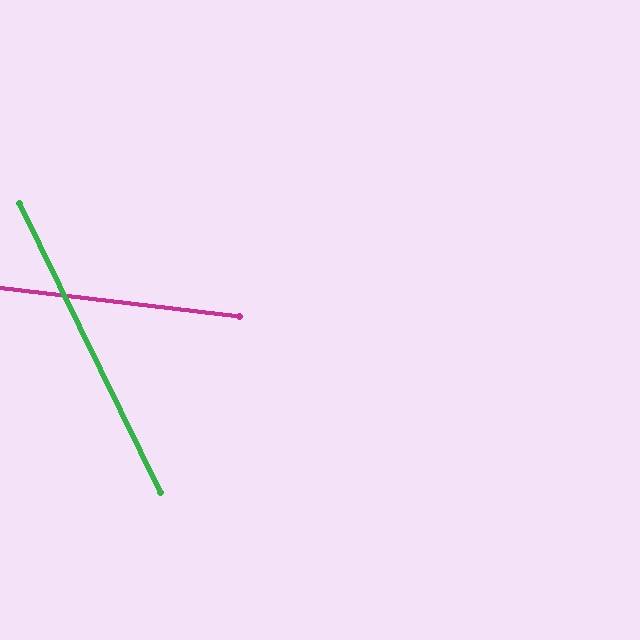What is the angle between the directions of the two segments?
Approximately 57 degrees.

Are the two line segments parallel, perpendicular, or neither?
Neither parallel nor perpendicular — they differ by about 57°.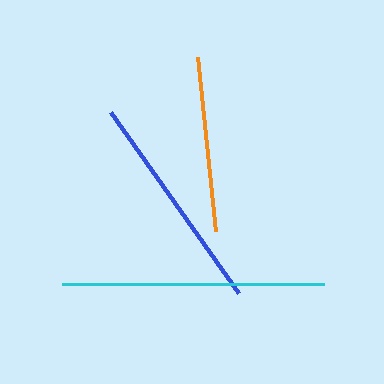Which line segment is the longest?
The cyan line is the longest at approximately 262 pixels.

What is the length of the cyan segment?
The cyan segment is approximately 262 pixels long.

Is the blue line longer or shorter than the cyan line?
The cyan line is longer than the blue line.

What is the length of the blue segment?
The blue segment is approximately 221 pixels long.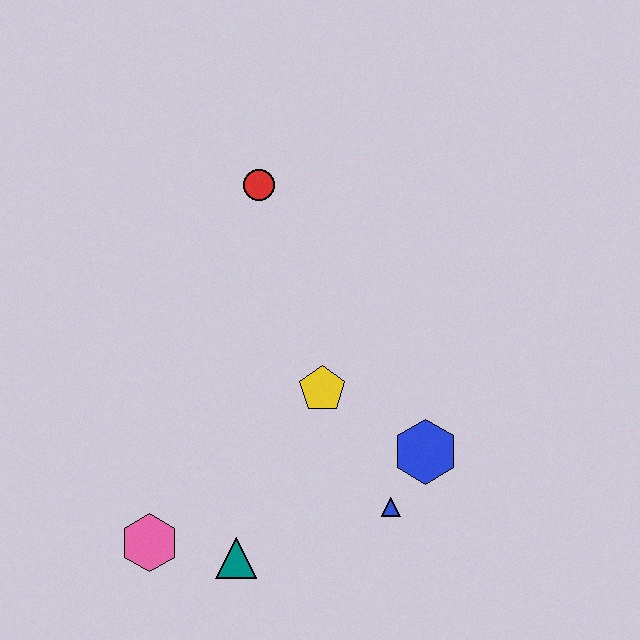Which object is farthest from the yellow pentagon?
The pink hexagon is farthest from the yellow pentagon.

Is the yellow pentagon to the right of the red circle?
Yes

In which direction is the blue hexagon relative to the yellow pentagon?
The blue hexagon is to the right of the yellow pentagon.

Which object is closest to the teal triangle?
The pink hexagon is closest to the teal triangle.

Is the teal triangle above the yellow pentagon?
No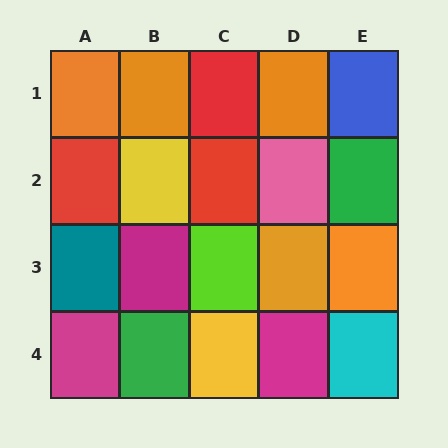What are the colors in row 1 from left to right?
Orange, orange, red, orange, blue.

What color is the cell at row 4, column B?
Green.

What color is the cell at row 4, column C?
Yellow.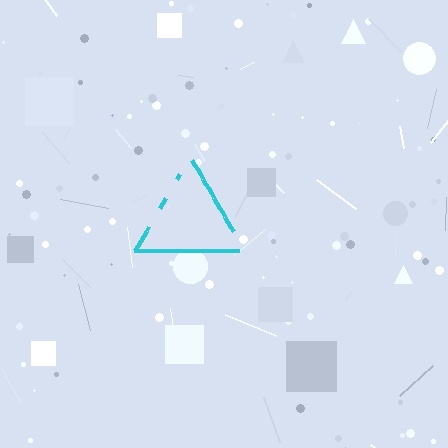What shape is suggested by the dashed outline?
The dashed outline suggests a triangle.